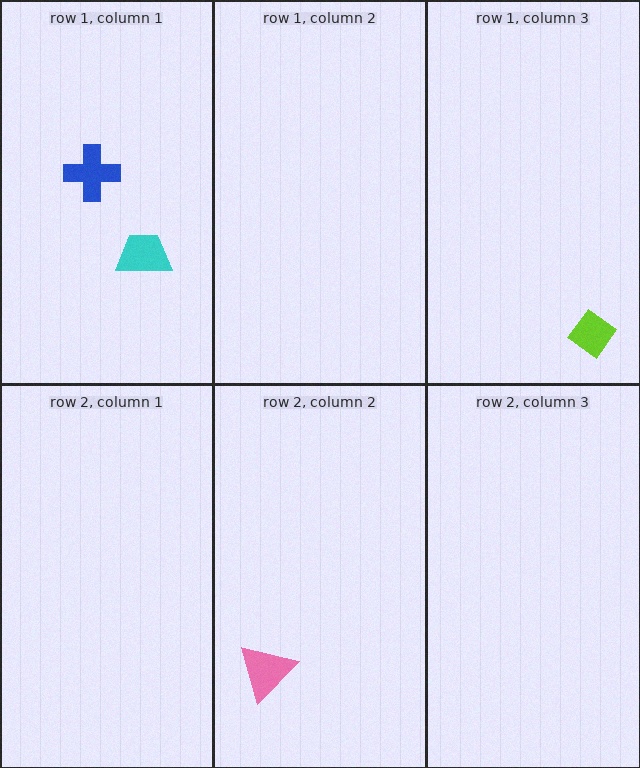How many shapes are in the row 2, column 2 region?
1.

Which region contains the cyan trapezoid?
The row 1, column 1 region.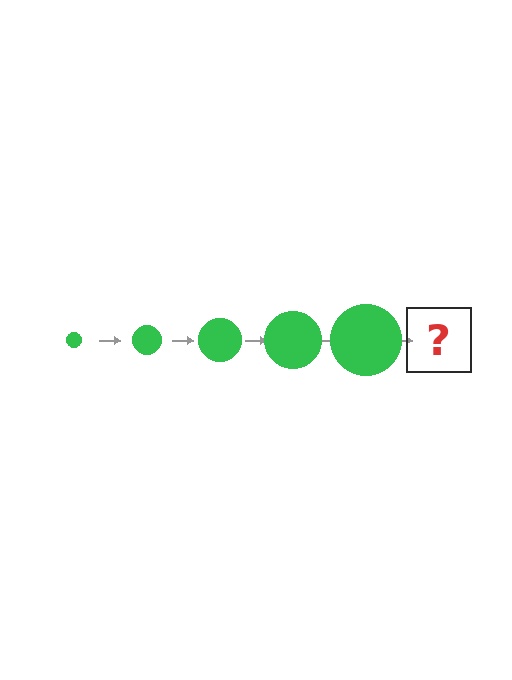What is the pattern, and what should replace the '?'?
The pattern is that the circle gets progressively larger each step. The '?' should be a green circle, larger than the previous one.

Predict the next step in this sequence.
The next step is a green circle, larger than the previous one.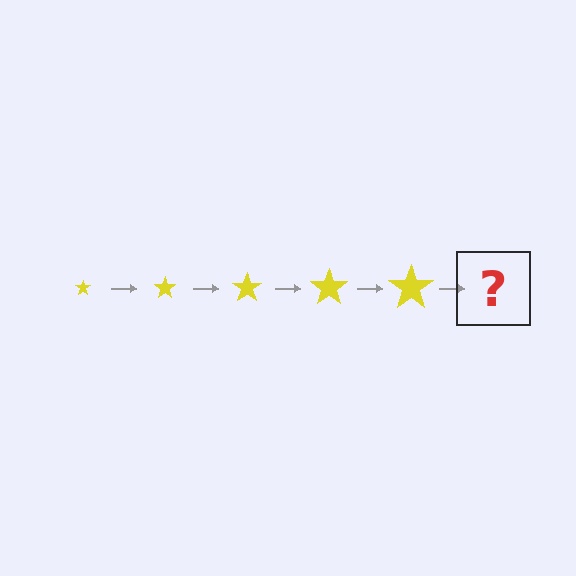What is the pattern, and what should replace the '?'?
The pattern is that the star gets progressively larger each step. The '?' should be a yellow star, larger than the previous one.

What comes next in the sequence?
The next element should be a yellow star, larger than the previous one.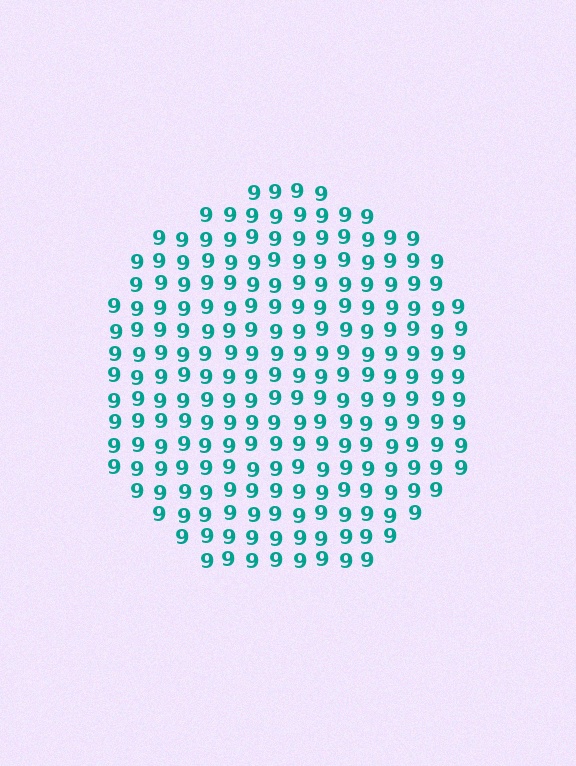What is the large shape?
The large shape is a circle.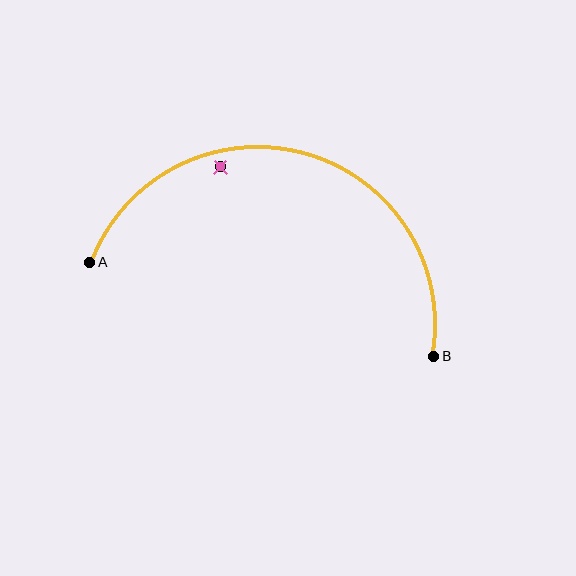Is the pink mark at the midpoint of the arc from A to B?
No — the pink mark does not lie on the arc at all. It sits slightly inside the curve.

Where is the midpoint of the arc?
The arc midpoint is the point on the curve farthest from the straight line joining A and B. It sits above that line.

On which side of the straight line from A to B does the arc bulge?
The arc bulges above the straight line connecting A and B.